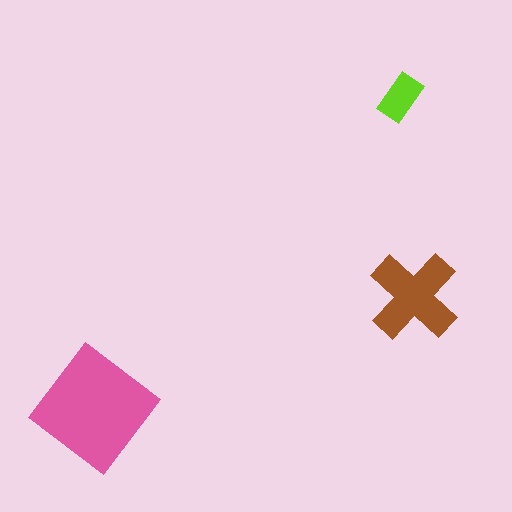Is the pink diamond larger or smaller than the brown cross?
Larger.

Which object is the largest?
The pink diamond.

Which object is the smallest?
The lime rectangle.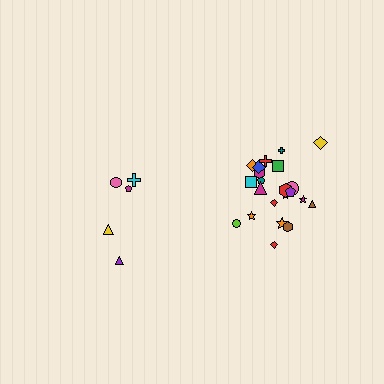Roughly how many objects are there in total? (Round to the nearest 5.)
Roughly 25 objects in total.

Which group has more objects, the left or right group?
The right group.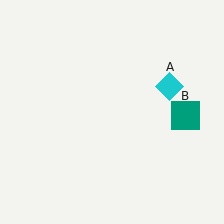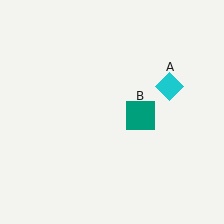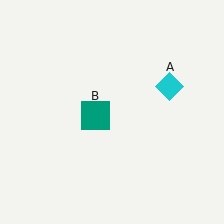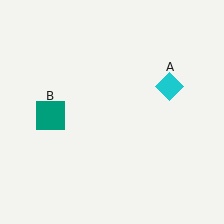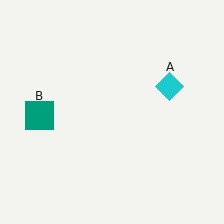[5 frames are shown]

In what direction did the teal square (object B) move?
The teal square (object B) moved left.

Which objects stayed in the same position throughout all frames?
Cyan diamond (object A) remained stationary.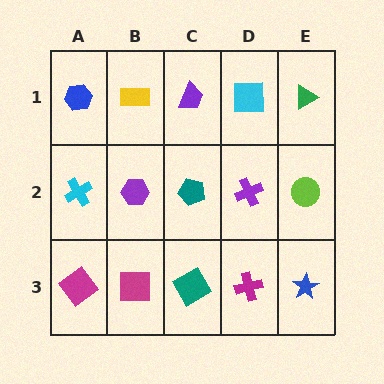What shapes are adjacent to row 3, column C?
A teal pentagon (row 2, column C), a magenta square (row 3, column B), a magenta cross (row 3, column D).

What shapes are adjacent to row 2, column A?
A blue hexagon (row 1, column A), a magenta diamond (row 3, column A), a purple hexagon (row 2, column B).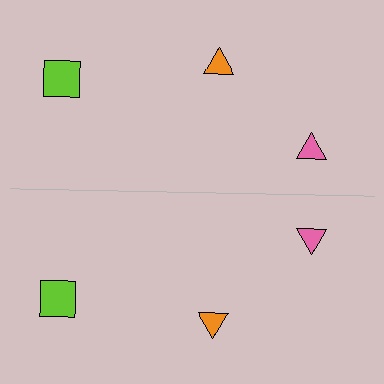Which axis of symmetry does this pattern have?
The pattern has a horizontal axis of symmetry running through the center of the image.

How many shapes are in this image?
There are 6 shapes in this image.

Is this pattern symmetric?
Yes, this pattern has bilateral (reflection) symmetry.